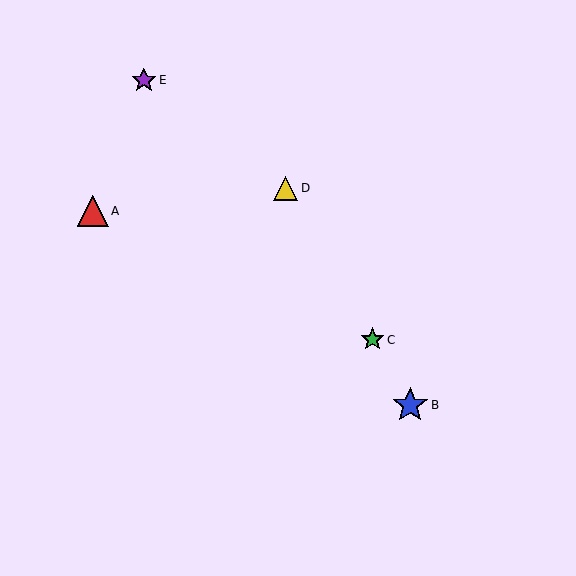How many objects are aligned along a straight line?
3 objects (B, C, D) are aligned along a straight line.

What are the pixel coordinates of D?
Object D is at (285, 188).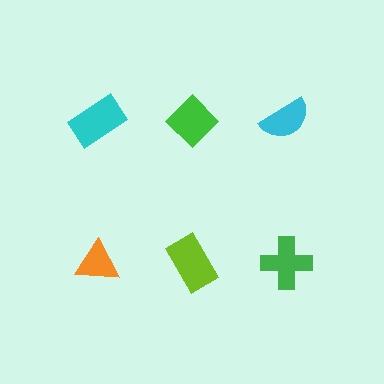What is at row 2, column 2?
A lime rectangle.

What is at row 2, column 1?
An orange triangle.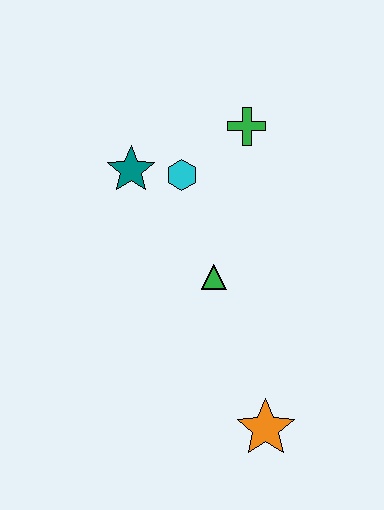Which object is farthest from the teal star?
The orange star is farthest from the teal star.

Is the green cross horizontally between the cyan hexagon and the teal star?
No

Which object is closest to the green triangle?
The cyan hexagon is closest to the green triangle.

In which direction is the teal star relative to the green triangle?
The teal star is above the green triangle.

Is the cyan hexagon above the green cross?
No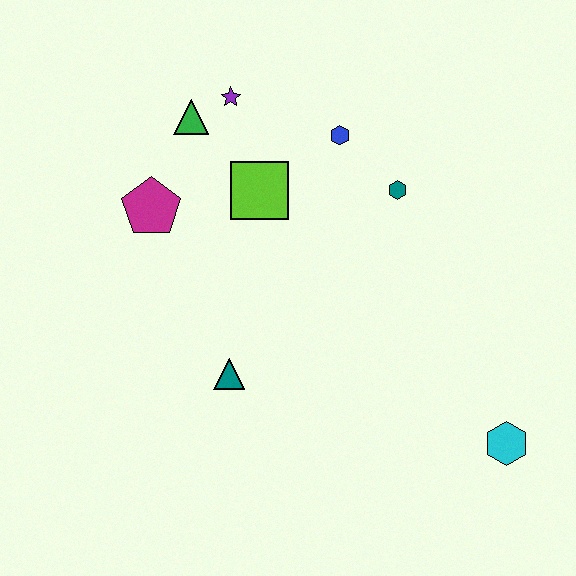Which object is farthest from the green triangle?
The cyan hexagon is farthest from the green triangle.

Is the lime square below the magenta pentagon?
No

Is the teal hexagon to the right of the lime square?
Yes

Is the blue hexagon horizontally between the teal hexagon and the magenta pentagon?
Yes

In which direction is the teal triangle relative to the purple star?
The teal triangle is below the purple star.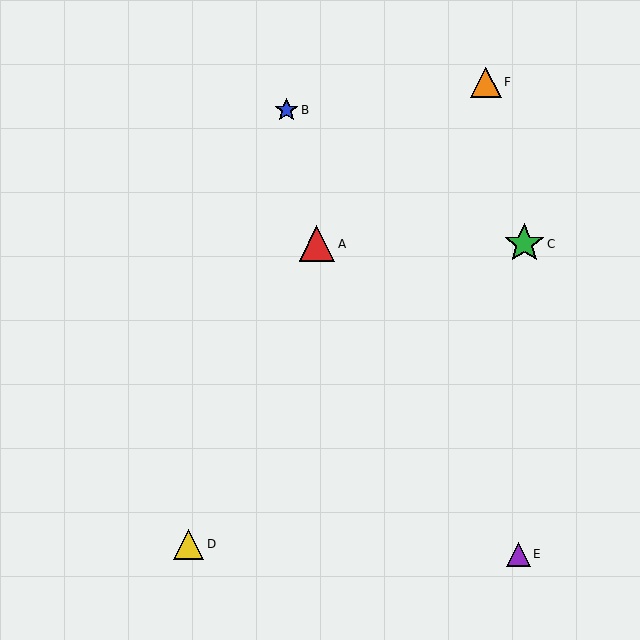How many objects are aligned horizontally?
2 objects (A, C) are aligned horizontally.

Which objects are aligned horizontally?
Objects A, C are aligned horizontally.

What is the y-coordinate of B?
Object B is at y≈110.